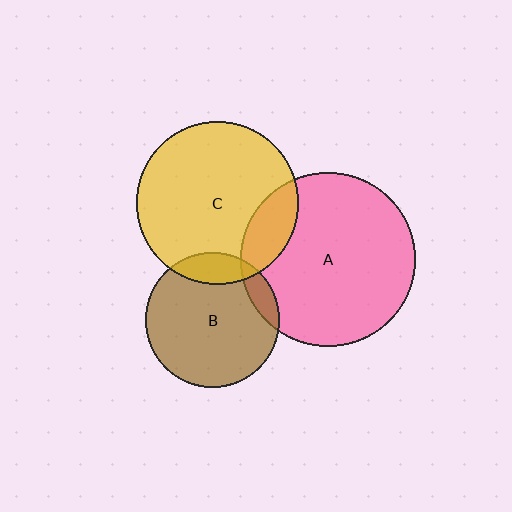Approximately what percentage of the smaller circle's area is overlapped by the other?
Approximately 15%.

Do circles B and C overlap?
Yes.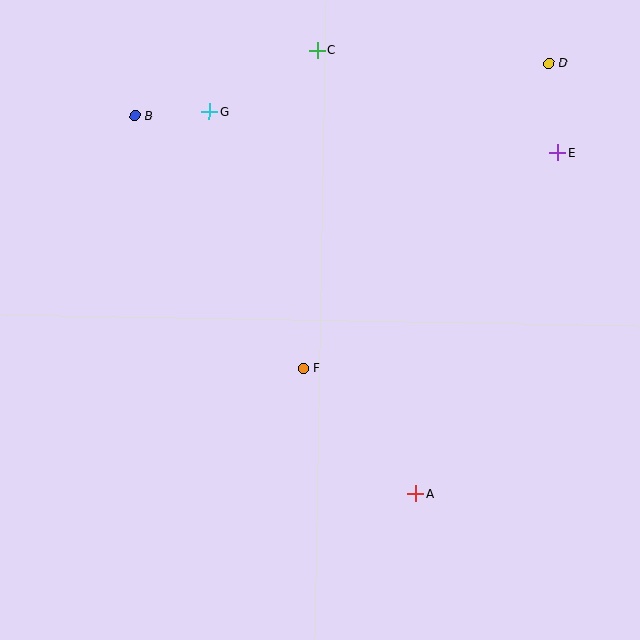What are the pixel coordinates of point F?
Point F is at (303, 368).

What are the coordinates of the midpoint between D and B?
The midpoint between D and B is at (342, 89).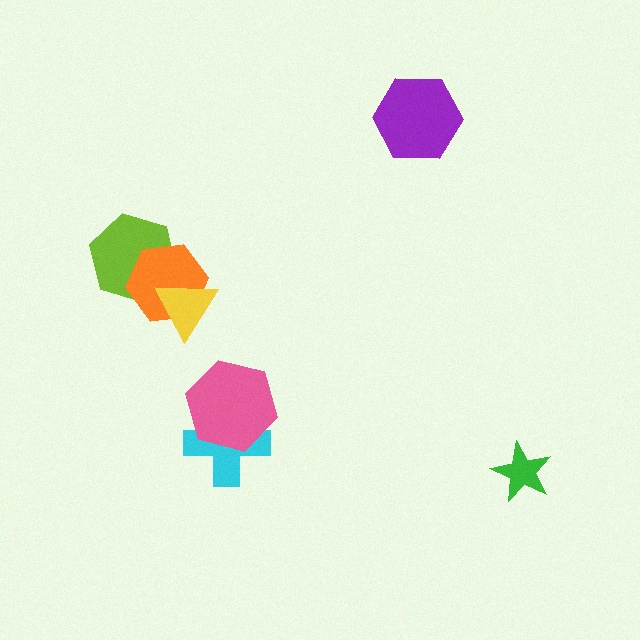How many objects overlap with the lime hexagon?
2 objects overlap with the lime hexagon.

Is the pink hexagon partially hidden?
No, no other shape covers it.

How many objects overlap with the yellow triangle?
2 objects overlap with the yellow triangle.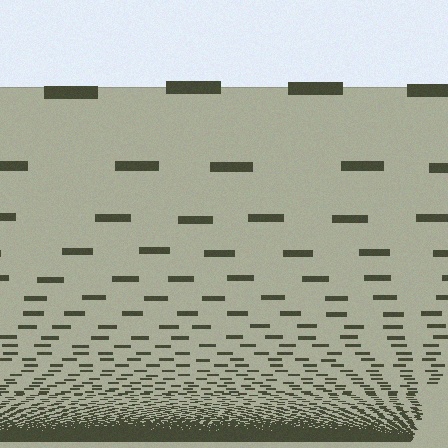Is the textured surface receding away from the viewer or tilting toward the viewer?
The surface appears to tilt toward the viewer. Texture elements get larger and sparser toward the top.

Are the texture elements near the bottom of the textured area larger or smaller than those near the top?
Smaller. The gradient is inverted — elements near the bottom are smaller and denser.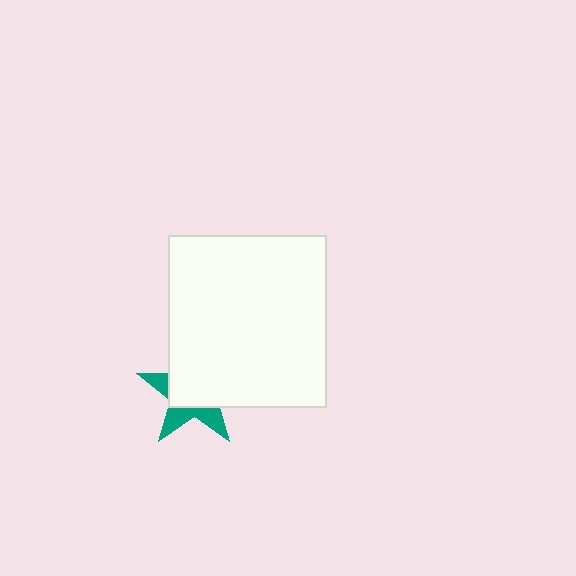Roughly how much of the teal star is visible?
A small part of it is visible (roughly 37%).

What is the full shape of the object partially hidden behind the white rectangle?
The partially hidden object is a teal star.